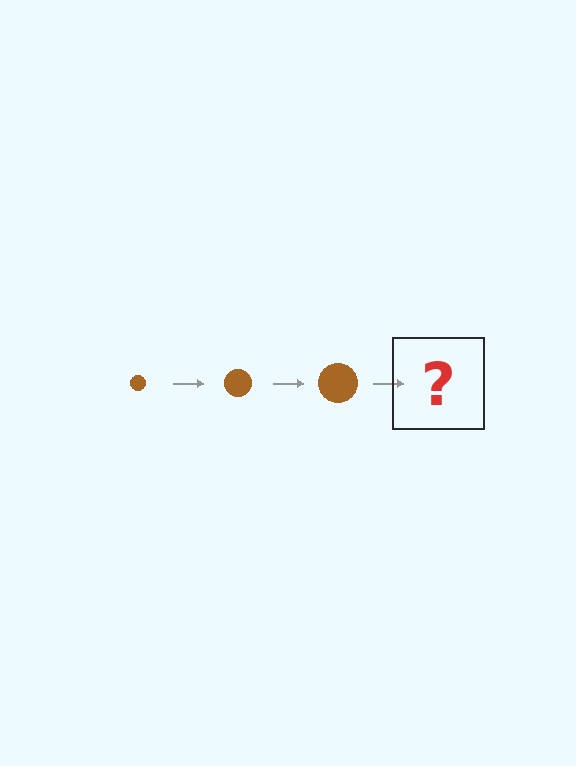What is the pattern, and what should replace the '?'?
The pattern is that the circle gets progressively larger each step. The '?' should be a brown circle, larger than the previous one.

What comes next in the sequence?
The next element should be a brown circle, larger than the previous one.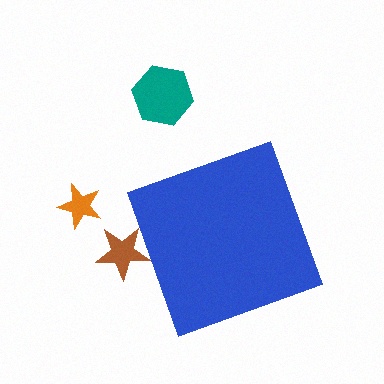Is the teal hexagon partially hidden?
No, the teal hexagon is fully visible.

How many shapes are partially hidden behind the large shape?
1 shape is partially hidden.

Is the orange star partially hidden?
No, the orange star is fully visible.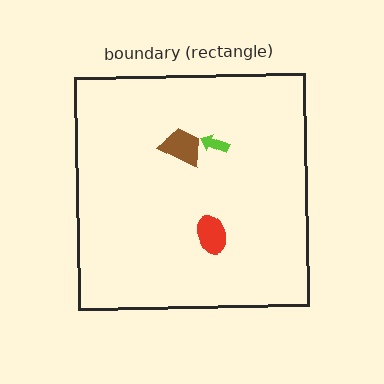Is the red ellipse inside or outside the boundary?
Inside.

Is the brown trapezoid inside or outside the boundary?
Inside.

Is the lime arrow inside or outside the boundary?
Inside.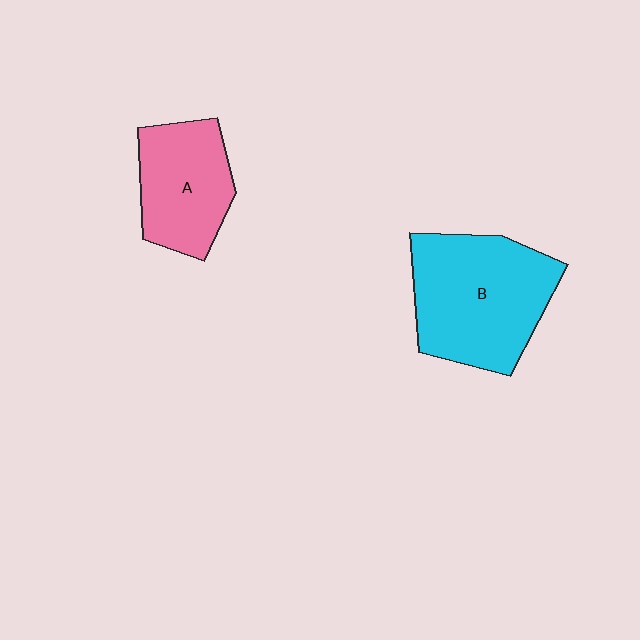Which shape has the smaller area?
Shape A (pink).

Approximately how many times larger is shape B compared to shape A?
Approximately 1.5 times.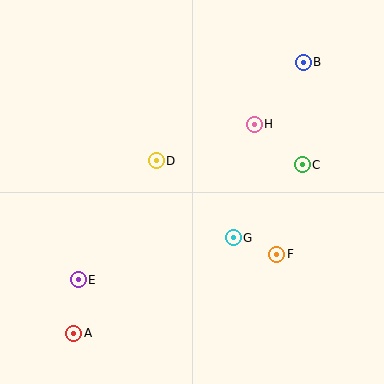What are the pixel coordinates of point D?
Point D is at (156, 161).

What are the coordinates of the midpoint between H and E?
The midpoint between H and E is at (166, 202).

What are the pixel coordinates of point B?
Point B is at (303, 62).